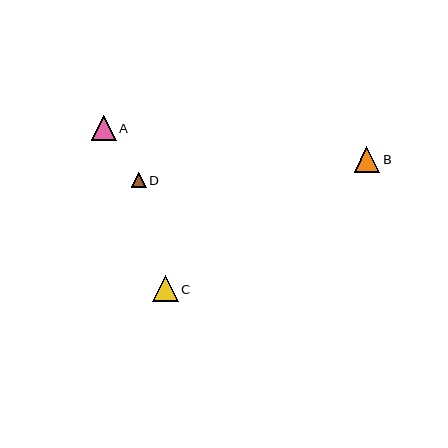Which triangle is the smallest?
Triangle D is the smallest with a size of approximately 15 pixels.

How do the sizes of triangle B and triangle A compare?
Triangle B and triangle A are approximately the same size.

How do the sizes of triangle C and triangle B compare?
Triangle C and triangle B are approximately the same size.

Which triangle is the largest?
Triangle C is the largest with a size of approximately 26 pixels.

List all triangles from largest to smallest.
From largest to smallest: C, B, A, D.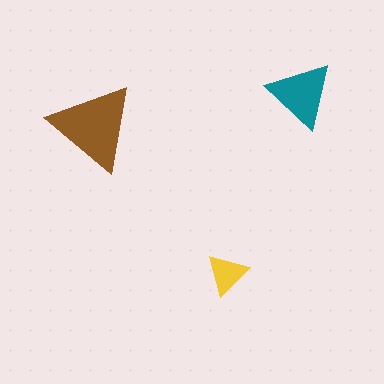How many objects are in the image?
There are 3 objects in the image.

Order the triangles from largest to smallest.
the brown one, the teal one, the yellow one.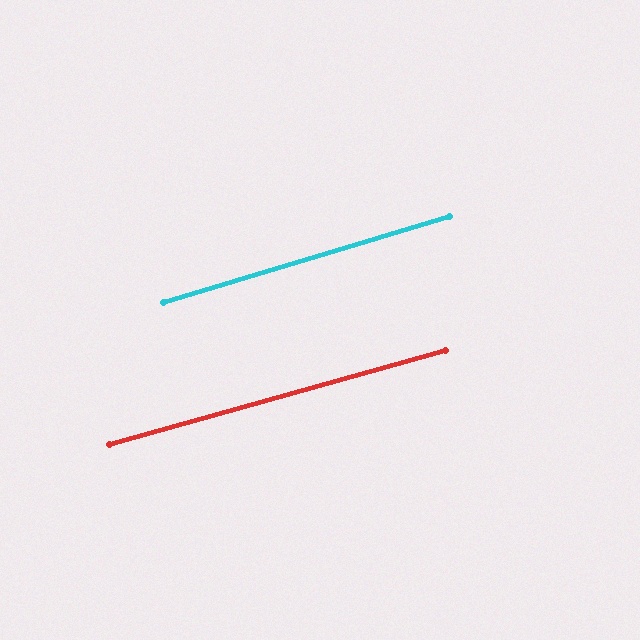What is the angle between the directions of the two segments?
Approximately 1 degree.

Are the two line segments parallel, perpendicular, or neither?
Parallel — their directions differ by only 1.1°.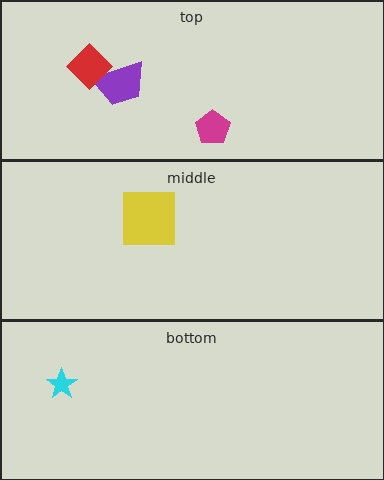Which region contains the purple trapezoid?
The top region.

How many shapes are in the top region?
3.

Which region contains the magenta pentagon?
The top region.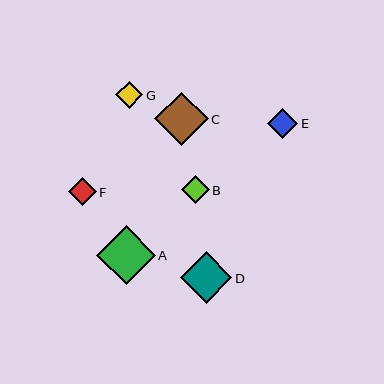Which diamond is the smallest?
Diamond G is the smallest with a size of approximately 27 pixels.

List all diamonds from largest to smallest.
From largest to smallest: A, C, D, E, F, B, G.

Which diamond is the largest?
Diamond A is the largest with a size of approximately 59 pixels.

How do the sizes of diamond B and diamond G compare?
Diamond B and diamond G are approximately the same size.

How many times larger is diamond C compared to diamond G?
Diamond C is approximately 2.0 times the size of diamond G.